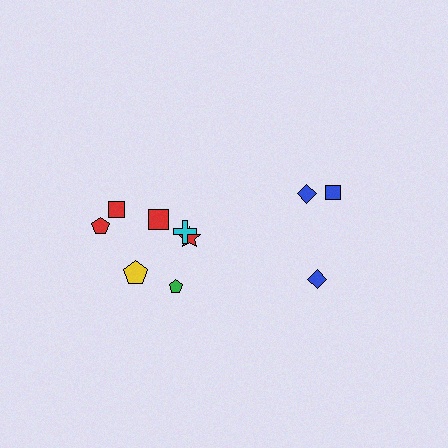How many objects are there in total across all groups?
There are 10 objects.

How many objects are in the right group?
There are 3 objects.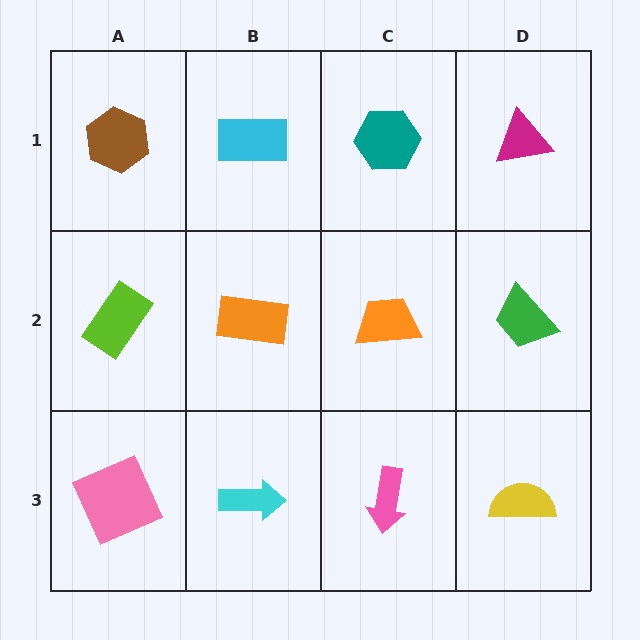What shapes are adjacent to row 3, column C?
An orange trapezoid (row 2, column C), a cyan arrow (row 3, column B), a yellow semicircle (row 3, column D).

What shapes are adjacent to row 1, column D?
A green trapezoid (row 2, column D), a teal hexagon (row 1, column C).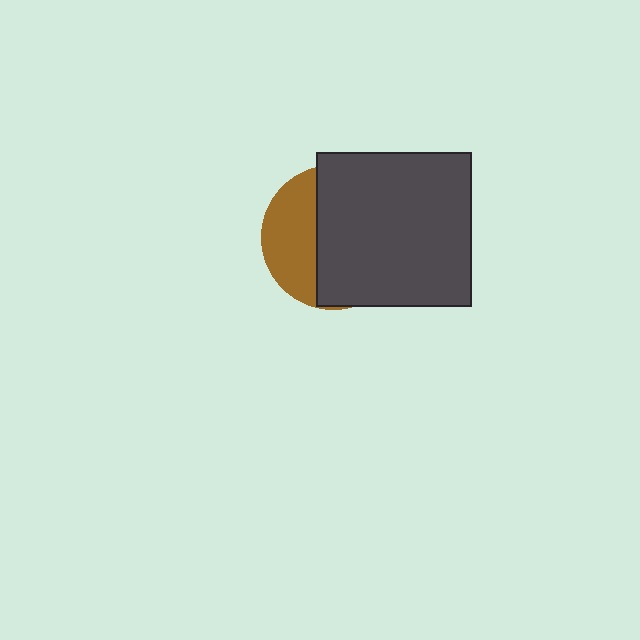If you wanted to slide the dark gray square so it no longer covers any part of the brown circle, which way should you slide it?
Slide it right — that is the most direct way to separate the two shapes.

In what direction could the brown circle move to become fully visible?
The brown circle could move left. That would shift it out from behind the dark gray square entirely.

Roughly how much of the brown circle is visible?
A small part of it is visible (roughly 35%).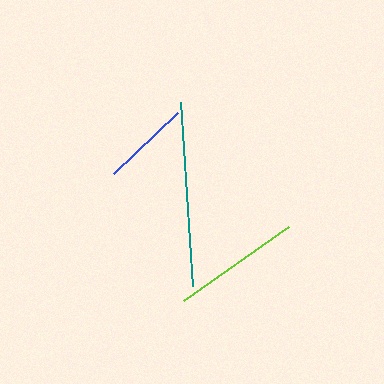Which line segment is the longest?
The teal line is the longest at approximately 184 pixels.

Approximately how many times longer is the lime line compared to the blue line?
The lime line is approximately 1.4 times the length of the blue line.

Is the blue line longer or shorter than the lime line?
The lime line is longer than the blue line.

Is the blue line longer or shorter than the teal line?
The teal line is longer than the blue line.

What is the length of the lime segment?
The lime segment is approximately 128 pixels long.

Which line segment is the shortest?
The blue line is the shortest at approximately 89 pixels.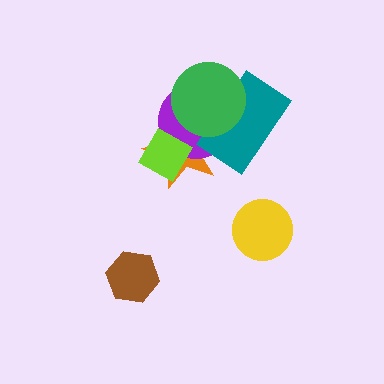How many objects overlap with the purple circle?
4 objects overlap with the purple circle.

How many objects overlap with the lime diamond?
2 objects overlap with the lime diamond.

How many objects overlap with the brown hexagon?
0 objects overlap with the brown hexagon.